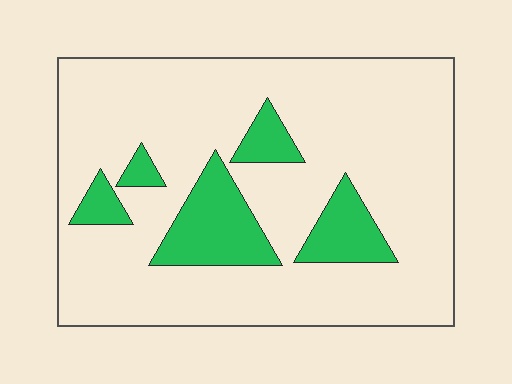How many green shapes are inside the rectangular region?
5.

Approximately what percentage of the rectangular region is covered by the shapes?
Approximately 15%.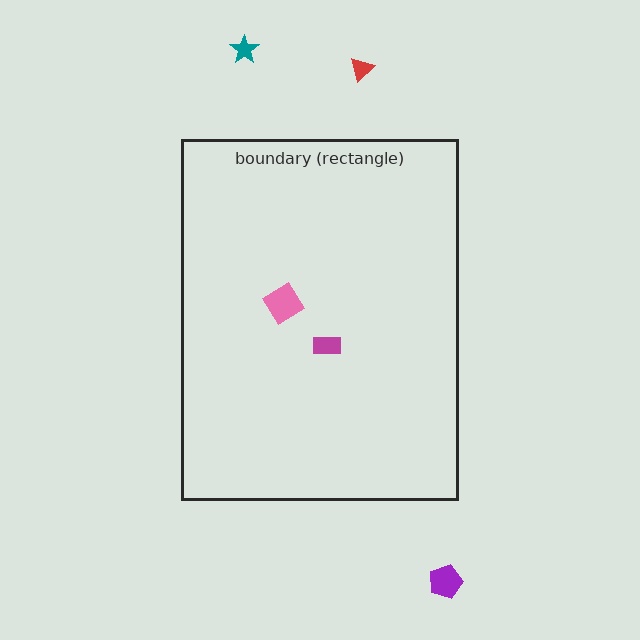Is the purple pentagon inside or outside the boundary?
Outside.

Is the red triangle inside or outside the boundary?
Outside.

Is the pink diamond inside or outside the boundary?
Inside.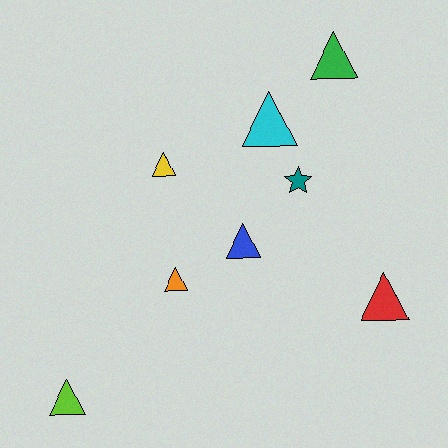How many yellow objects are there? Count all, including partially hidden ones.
There is 1 yellow object.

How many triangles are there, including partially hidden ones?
There are 7 triangles.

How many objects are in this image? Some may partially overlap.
There are 8 objects.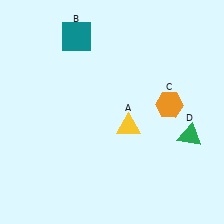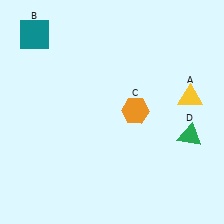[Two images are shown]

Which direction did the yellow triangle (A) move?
The yellow triangle (A) moved right.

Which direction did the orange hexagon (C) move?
The orange hexagon (C) moved left.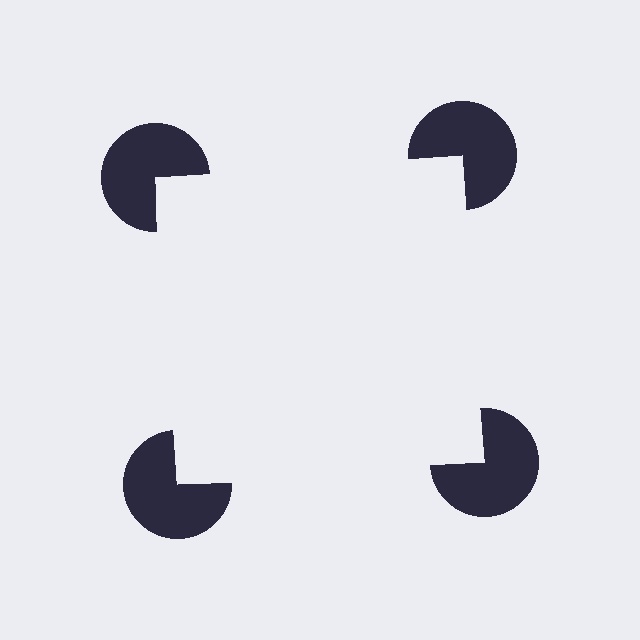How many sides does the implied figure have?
4 sides.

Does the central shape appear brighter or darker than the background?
It typically appears slightly brighter than the background, even though no actual brightness change is drawn.